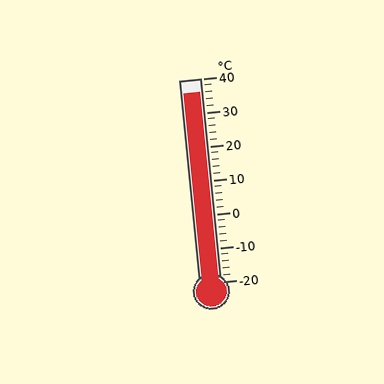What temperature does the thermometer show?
The thermometer shows approximately 36°C.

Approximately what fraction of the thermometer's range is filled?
The thermometer is filled to approximately 95% of its range.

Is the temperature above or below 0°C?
The temperature is above 0°C.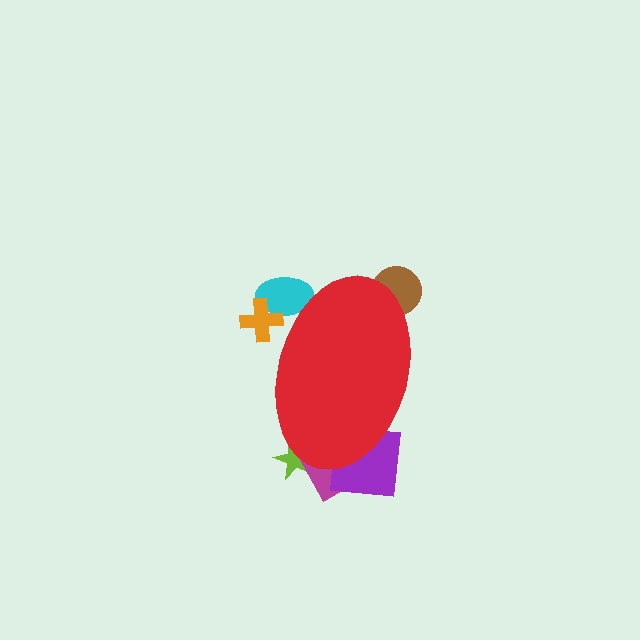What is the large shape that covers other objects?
A red ellipse.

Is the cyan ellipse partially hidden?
Yes, the cyan ellipse is partially hidden behind the red ellipse.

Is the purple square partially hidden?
Yes, the purple square is partially hidden behind the red ellipse.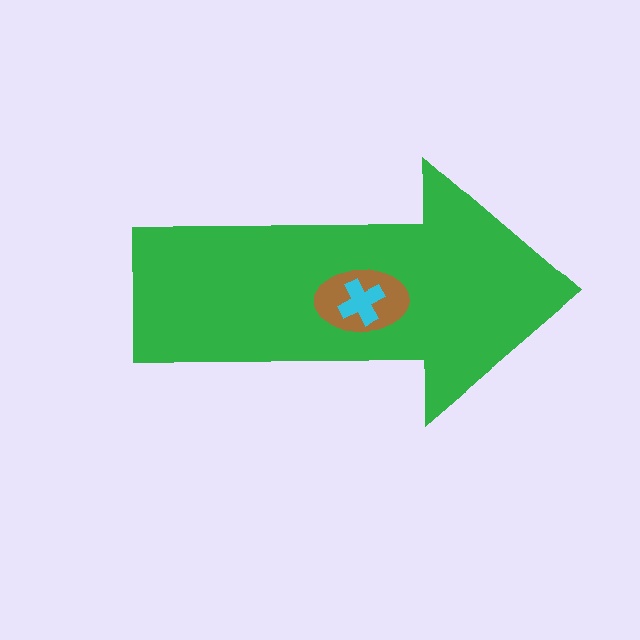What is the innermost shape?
The cyan cross.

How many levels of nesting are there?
3.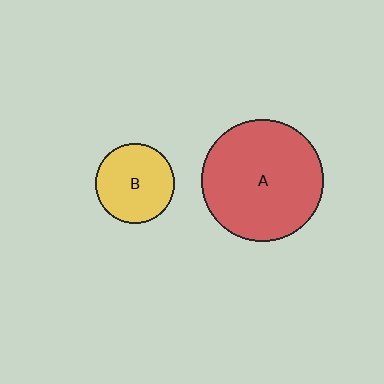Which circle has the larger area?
Circle A (red).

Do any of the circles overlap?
No, none of the circles overlap.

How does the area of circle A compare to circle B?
Approximately 2.4 times.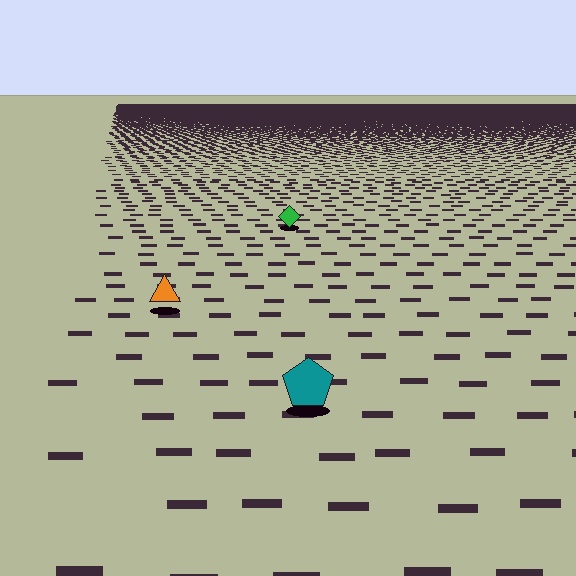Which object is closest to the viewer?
The teal pentagon is closest. The texture marks near it are larger and more spread out.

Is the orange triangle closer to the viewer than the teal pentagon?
No. The teal pentagon is closer — you can tell from the texture gradient: the ground texture is coarser near it.